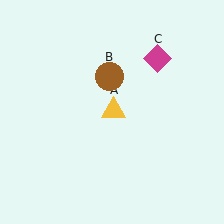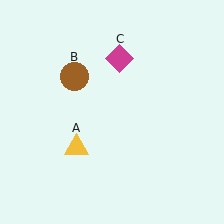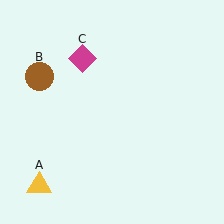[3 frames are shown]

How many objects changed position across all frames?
3 objects changed position: yellow triangle (object A), brown circle (object B), magenta diamond (object C).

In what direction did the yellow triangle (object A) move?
The yellow triangle (object A) moved down and to the left.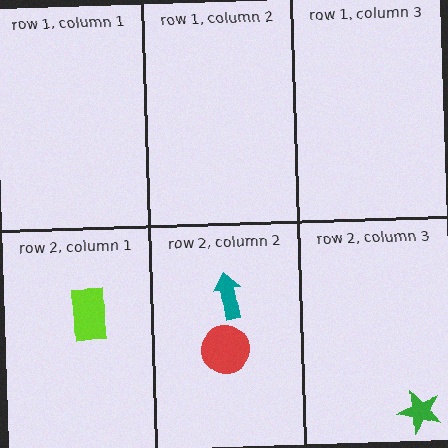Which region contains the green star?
The row 2, column 3 region.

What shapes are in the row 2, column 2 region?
The red circle, the teal arrow.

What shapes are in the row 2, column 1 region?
The lime rectangle.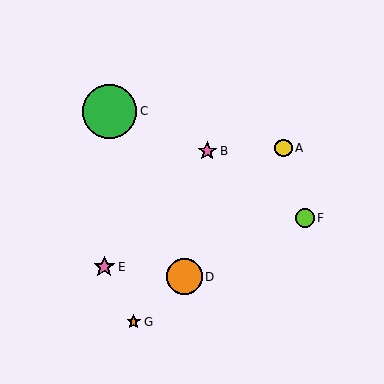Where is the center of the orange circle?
The center of the orange circle is at (184, 277).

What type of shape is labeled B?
Shape B is a pink star.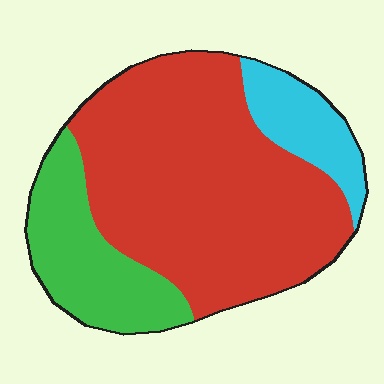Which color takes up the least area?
Cyan, at roughly 10%.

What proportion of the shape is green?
Green takes up about one fifth (1/5) of the shape.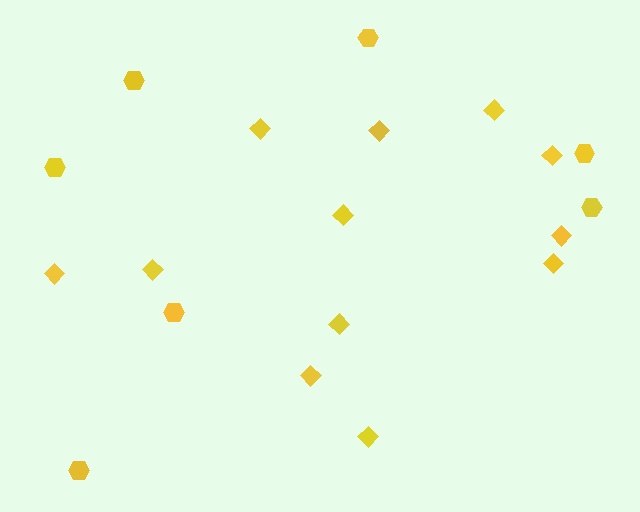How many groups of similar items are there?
There are 2 groups: one group of hexagons (7) and one group of diamonds (12).